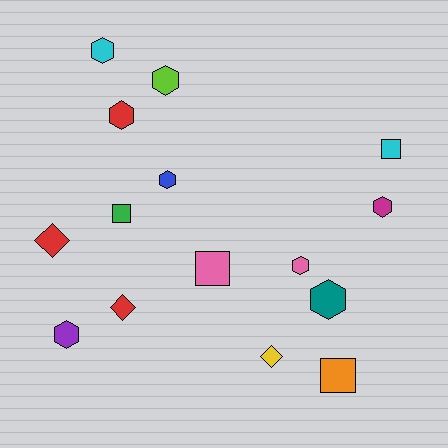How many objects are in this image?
There are 15 objects.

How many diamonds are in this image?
There are 3 diamonds.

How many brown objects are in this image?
There are no brown objects.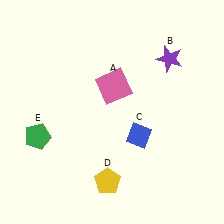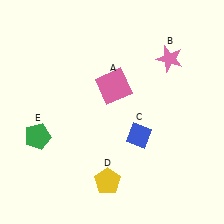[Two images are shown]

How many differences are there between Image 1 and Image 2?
There is 1 difference between the two images.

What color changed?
The star (B) changed from purple in Image 1 to pink in Image 2.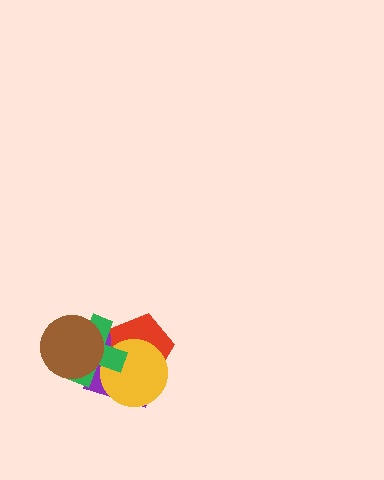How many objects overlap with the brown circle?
2 objects overlap with the brown circle.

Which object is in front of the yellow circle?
The green cross is in front of the yellow circle.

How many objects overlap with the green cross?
4 objects overlap with the green cross.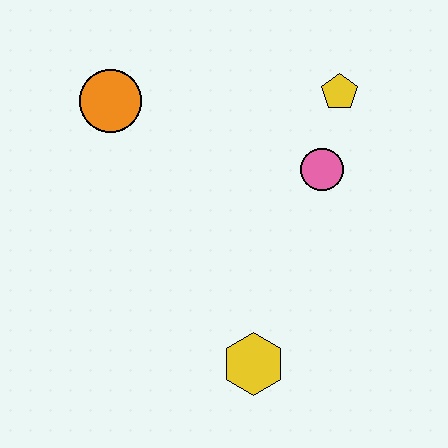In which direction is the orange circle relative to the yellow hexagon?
The orange circle is above the yellow hexagon.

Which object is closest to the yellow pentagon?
The pink circle is closest to the yellow pentagon.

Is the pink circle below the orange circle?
Yes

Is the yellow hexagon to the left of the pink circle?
Yes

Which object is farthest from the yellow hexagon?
The orange circle is farthest from the yellow hexagon.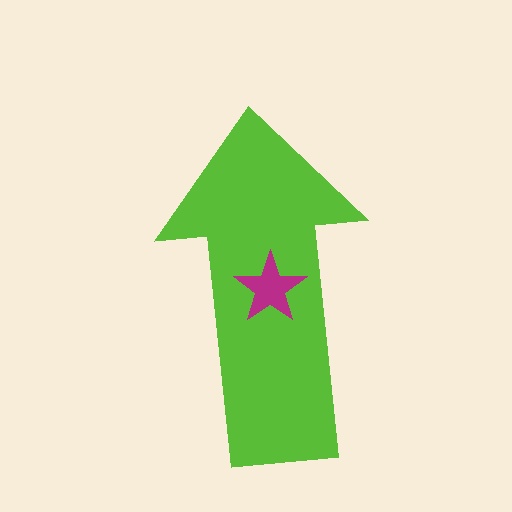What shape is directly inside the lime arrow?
The magenta star.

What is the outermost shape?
The lime arrow.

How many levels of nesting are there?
2.